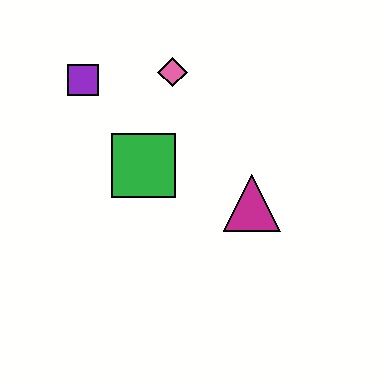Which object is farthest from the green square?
The magenta triangle is farthest from the green square.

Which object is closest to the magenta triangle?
The green square is closest to the magenta triangle.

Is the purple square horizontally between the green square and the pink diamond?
No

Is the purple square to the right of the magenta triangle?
No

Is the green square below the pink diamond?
Yes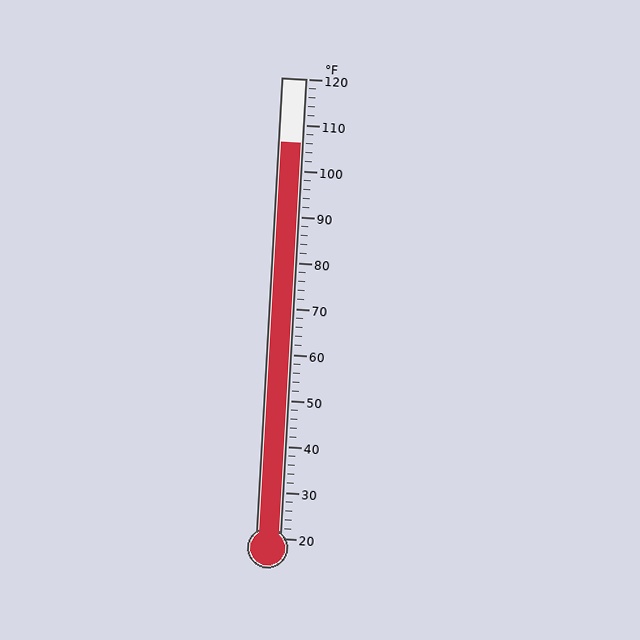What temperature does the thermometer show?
The thermometer shows approximately 106°F.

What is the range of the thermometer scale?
The thermometer scale ranges from 20°F to 120°F.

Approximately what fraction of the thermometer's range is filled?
The thermometer is filled to approximately 85% of its range.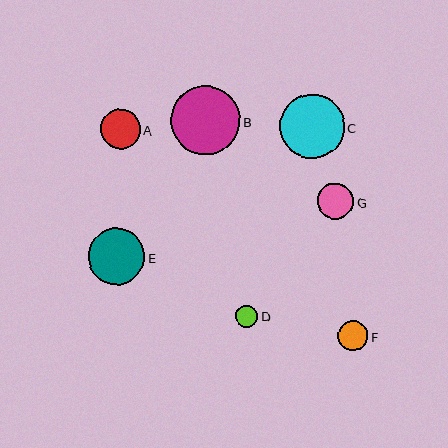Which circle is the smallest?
Circle D is the smallest with a size of approximately 22 pixels.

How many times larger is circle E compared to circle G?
Circle E is approximately 1.6 times the size of circle G.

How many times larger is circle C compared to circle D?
Circle C is approximately 2.9 times the size of circle D.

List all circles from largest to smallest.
From largest to smallest: B, C, E, A, G, F, D.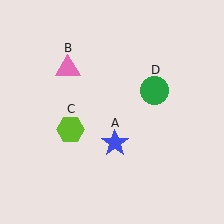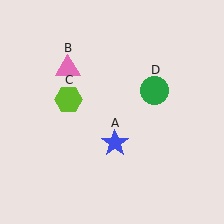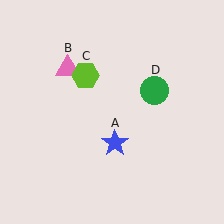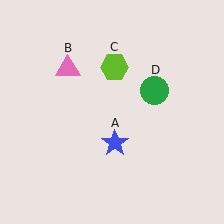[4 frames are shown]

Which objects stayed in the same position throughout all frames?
Blue star (object A) and pink triangle (object B) and green circle (object D) remained stationary.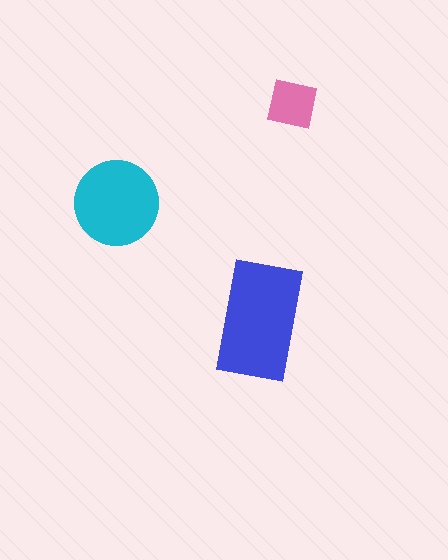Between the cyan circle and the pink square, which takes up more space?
The cyan circle.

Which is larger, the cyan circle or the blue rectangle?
The blue rectangle.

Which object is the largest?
The blue rectangle.